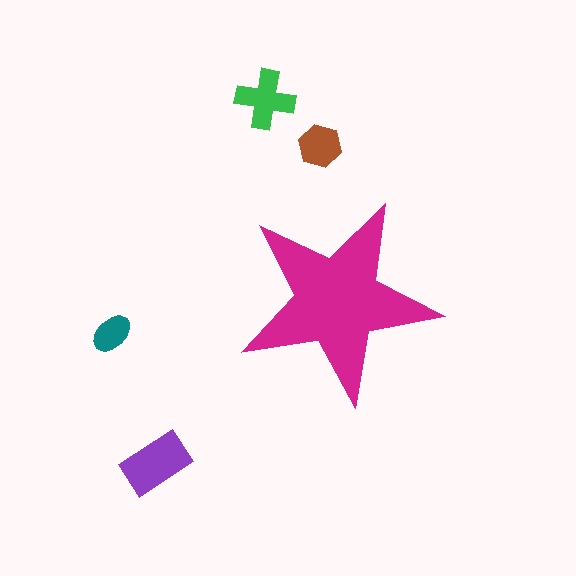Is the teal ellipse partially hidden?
No, the teal ellipse is fully visible.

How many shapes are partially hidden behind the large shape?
0 shapes are partially hidden.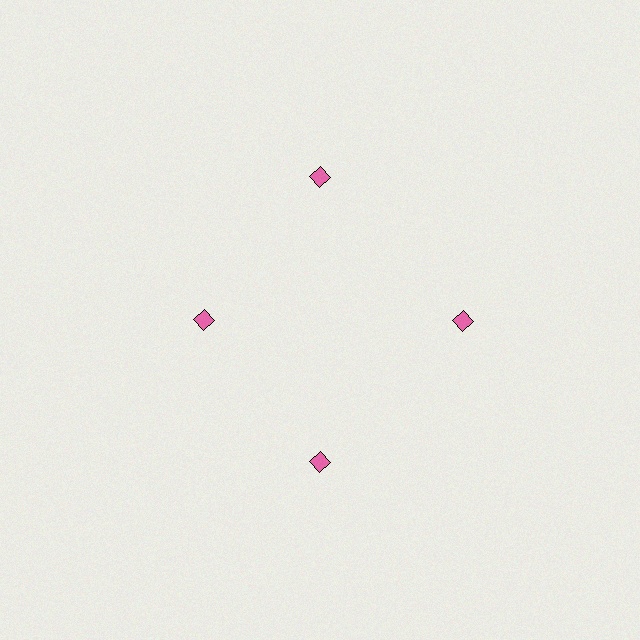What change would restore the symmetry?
The symmetry would be restored by moving it outward, back onto the ring so that all 4 diamonds sit at equal angles and equal distance from the center.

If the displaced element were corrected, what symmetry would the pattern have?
It would have 4-fold rotational symmetry — the pattern would map onto itself every 90 degrees.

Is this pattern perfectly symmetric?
No. The 4 pink diamonds are arranged in a ring, but one element near the 9 o'clock position is pulled inward toward the center, breaking the 4-fold rotational symmetry.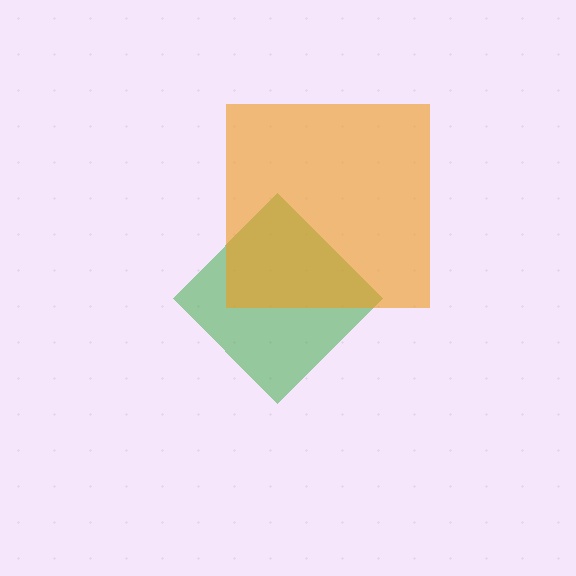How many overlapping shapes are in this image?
There are 2 overlapping shapes in the image.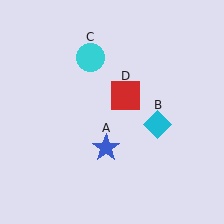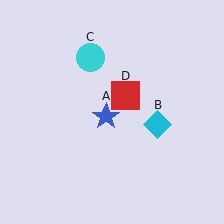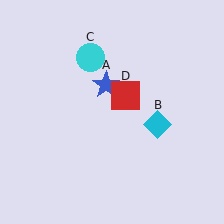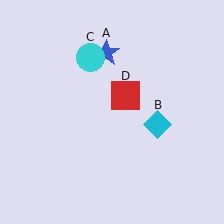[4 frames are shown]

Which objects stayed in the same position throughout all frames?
Cyan diamond (object B) and cyan circle (object C) and red square (object D) remained stationary.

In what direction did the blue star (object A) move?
The blue star (object A) moved up.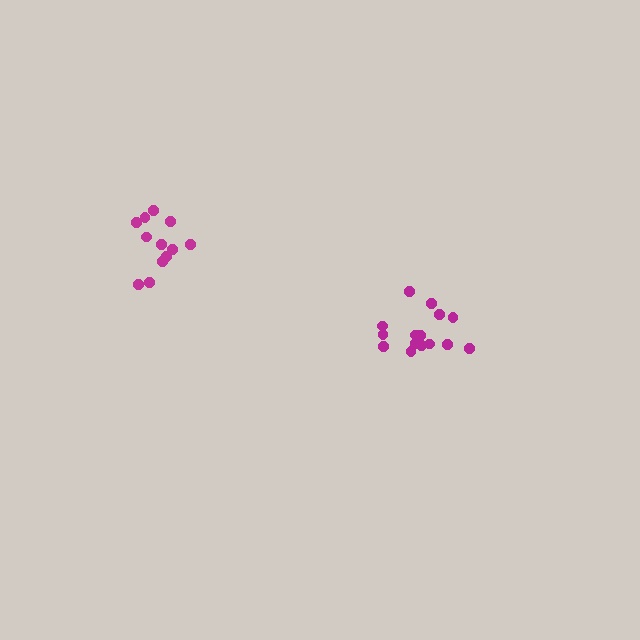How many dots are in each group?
Group 1: 15 dots, Group 2: 12 dots (27 total).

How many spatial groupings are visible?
There are 2 spatial groupings.